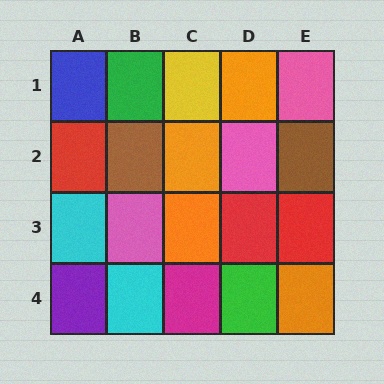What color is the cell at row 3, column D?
Red.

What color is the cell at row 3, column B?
Pink.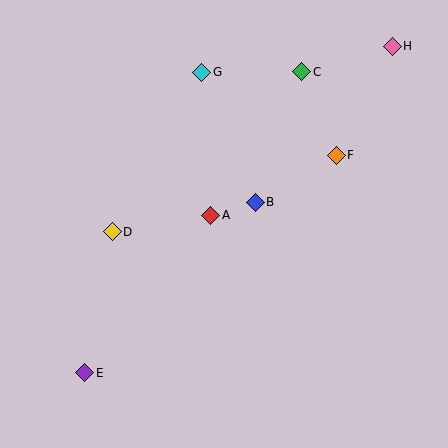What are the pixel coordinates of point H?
Point H is at (392, 46).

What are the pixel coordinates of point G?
Point G is at (202, 72).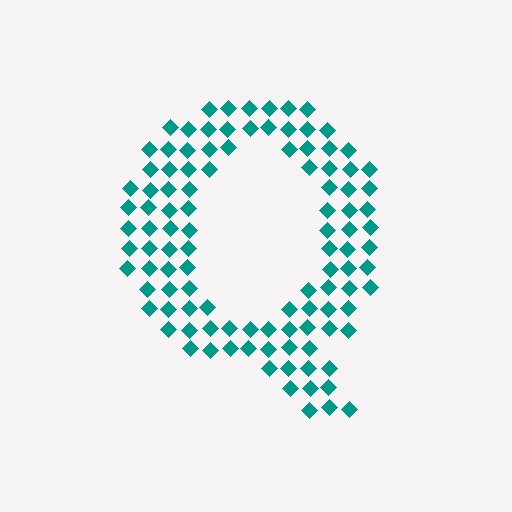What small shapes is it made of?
It is made of small diamonds.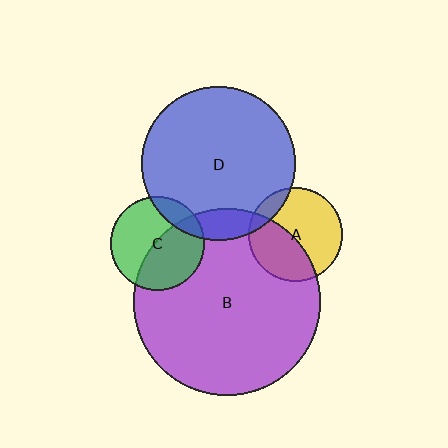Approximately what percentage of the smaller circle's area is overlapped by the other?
Approximately 40%.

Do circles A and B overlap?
Yes.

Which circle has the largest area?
Circle B (purple).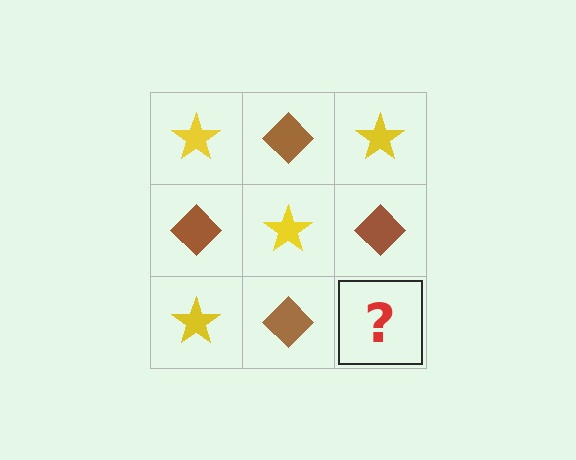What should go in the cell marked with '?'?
The missing cell should contain a yellow star.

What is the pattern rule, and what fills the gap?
The rule is that it alternates yellow star and brown diamond in a checkerboard pattern. The gap should be filled with a yellow star.